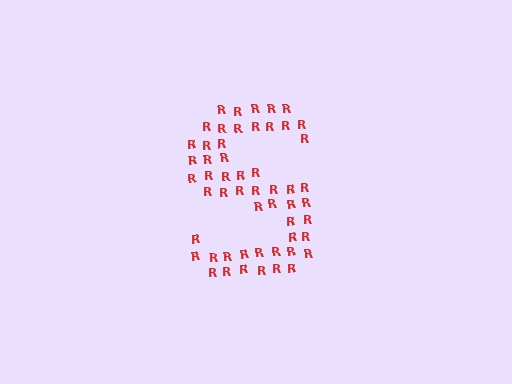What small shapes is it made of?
It is made of small letter R's.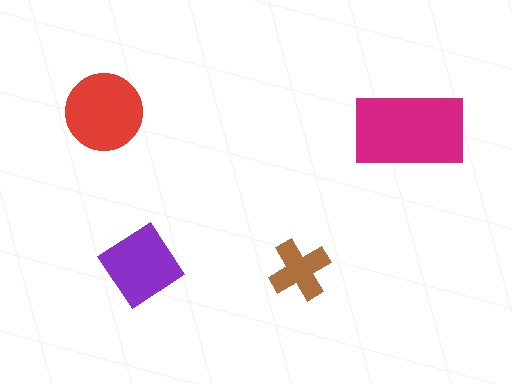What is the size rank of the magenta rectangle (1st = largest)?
1st.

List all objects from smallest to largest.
The brown cross, the purple diamond, the red circle, the magenta rectangle.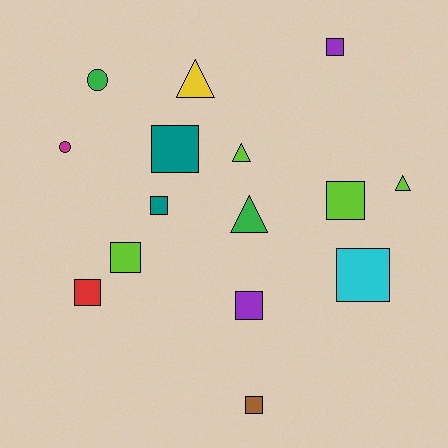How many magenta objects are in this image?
There is 1 magenta object.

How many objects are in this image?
There are 15 objects.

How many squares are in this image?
There are 9 squares.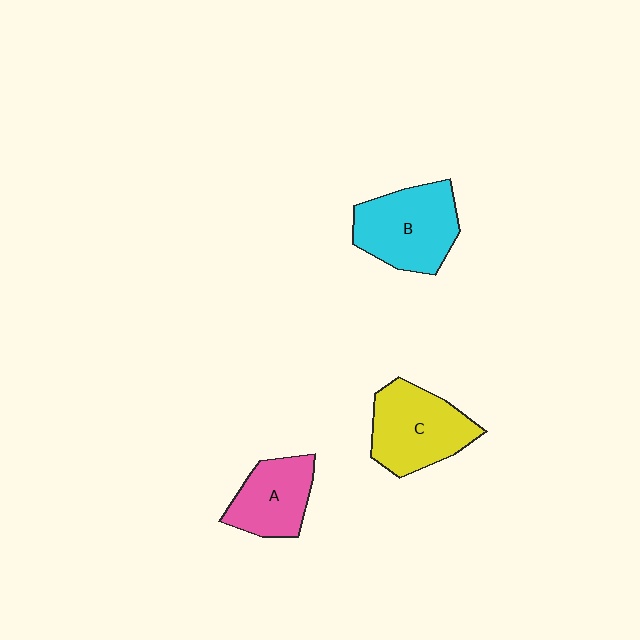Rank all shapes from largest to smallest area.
From largest to smallest: B (cyan), C (yellow), A (pink).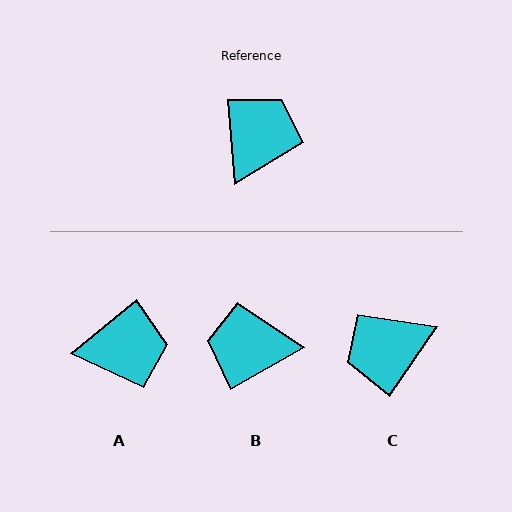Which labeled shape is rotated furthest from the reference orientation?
C, about 141 degrees away.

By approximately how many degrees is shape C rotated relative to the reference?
Approximately 141 degrees counter-clockwise.